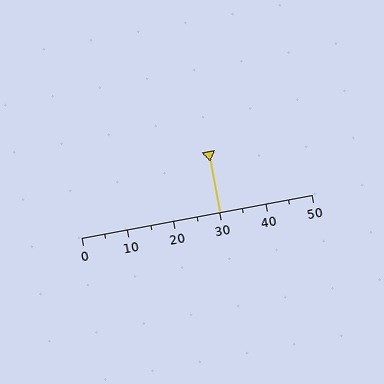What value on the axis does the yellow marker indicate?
The marker indicates approximately 30.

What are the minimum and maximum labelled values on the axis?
The axis runs from 0 to 50.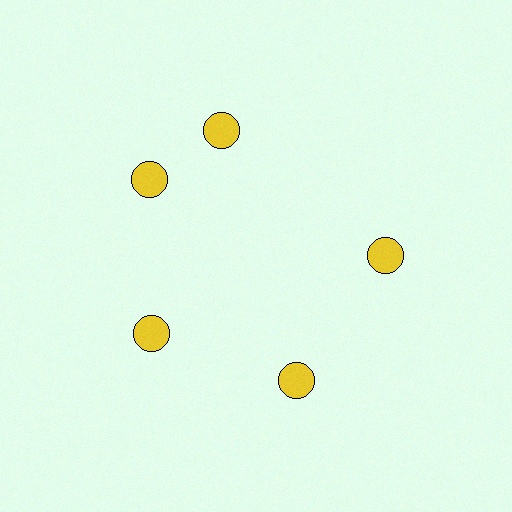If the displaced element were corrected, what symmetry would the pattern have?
It would have 5-fold rotational symmetry — the pattern would map onto itself every 72 degrees.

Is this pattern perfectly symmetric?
No. The 5 yellow circles are arranged in a ring, but one element near the 1 o'clock position is rotated out of alignment along the ring, breaking the 5-fold rotational symmetry.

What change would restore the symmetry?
The symmetry would be restored by rotating it back into even spacing with its neighbors so that all 5 circles sit at equal angles and equal distance from the center.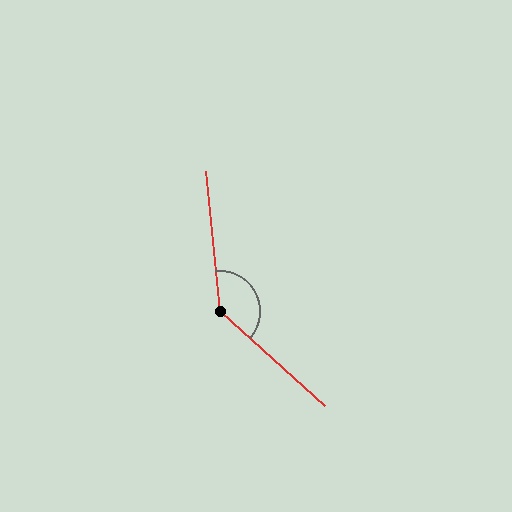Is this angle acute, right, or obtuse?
It is obtuse.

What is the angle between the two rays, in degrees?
Approximately 138 degrees.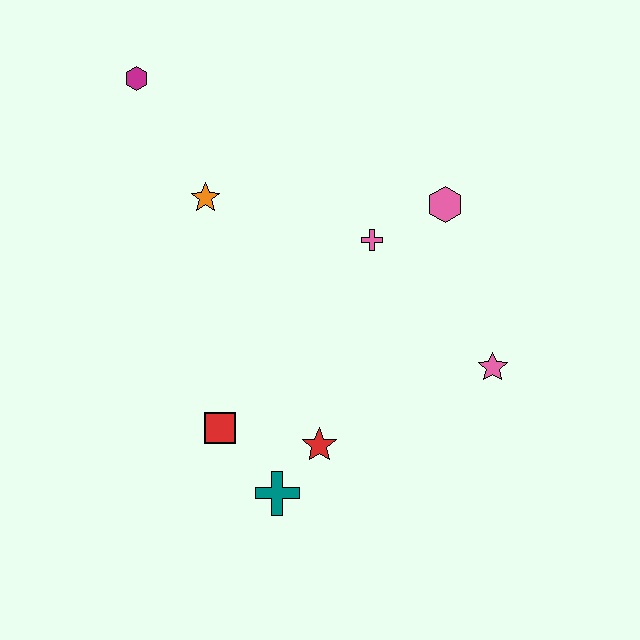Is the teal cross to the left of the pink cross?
Yes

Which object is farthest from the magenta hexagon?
The pink star is farthest from the magenta hexagon.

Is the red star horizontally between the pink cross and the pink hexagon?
No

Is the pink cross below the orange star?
Yes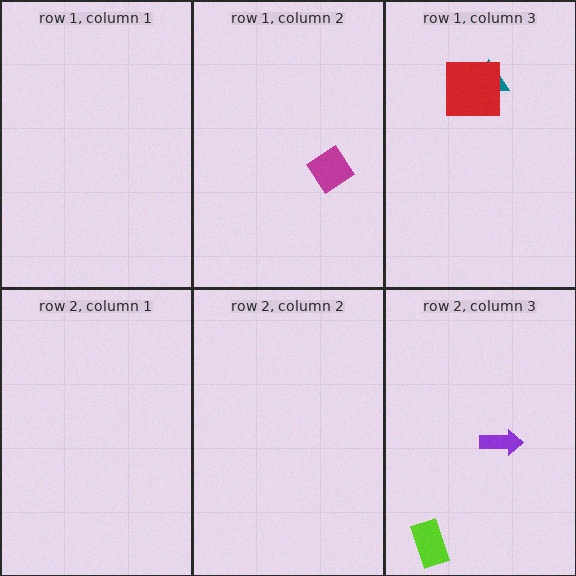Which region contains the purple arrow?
The row 2, column 3 region.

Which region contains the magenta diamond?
The row 1, column 2 region.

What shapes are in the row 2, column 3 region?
The lime rectangle, the purple arrow.